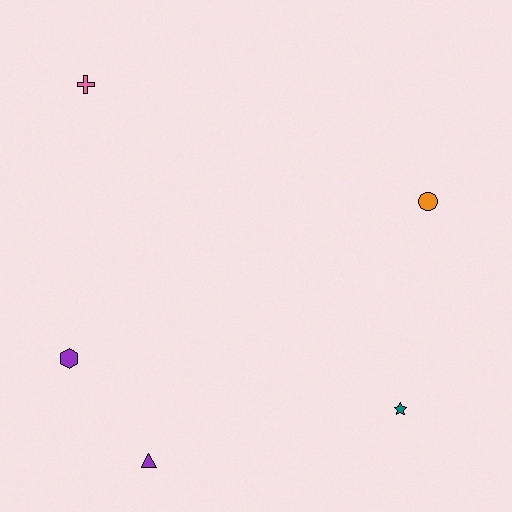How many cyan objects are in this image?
There are no cyan objects.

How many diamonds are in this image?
There are no diamonds.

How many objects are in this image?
There are 5 objects.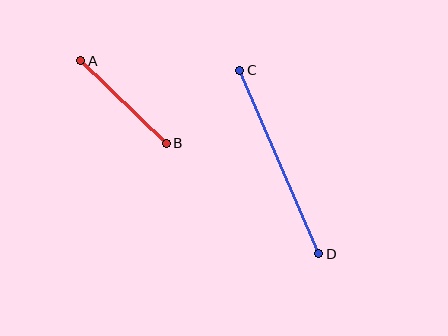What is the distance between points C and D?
The distance is approximately 200 pixels.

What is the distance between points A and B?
The distance is approximately 119 pixels.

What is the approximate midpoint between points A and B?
The midpoint is at approximately (123, 102) pixels.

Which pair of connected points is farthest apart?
Points C and D are farthest apart.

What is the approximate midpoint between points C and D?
The midpoint is at approximately (279, 162) pixels.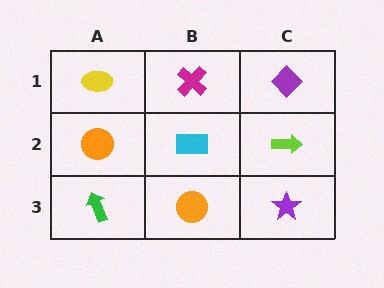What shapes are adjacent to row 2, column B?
A magenta cross (row 1, column B), an orange circle (row 3, column B), an orange circle (row 2, column A), a lime arrow (row 2, column C).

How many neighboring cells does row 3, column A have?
2.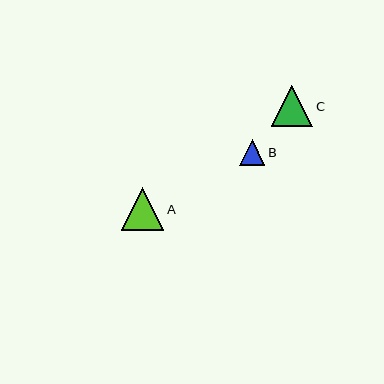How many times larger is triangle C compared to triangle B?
Triangle C is approximately 1.6 times the size of triangle B.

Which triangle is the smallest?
Triangle B is the smallest with a size of approximately 25 pixels.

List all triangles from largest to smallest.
From largest to smallest: A, C, B.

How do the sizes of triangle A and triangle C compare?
Triangle A and triangle C are approximately the same size.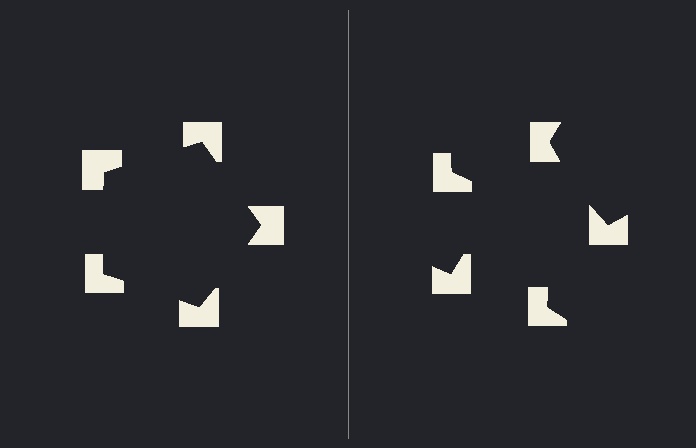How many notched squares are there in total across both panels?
10 — 5 on each side.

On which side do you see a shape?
An illusory pentagon appears on the left side. On the right side the wedge cuts are rotated, so no coherent shape forms.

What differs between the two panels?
The notched squares are positioned identically on both sides; only the wedge orientations differ. On the left they align to a pentagon; on the right they are misaligned.